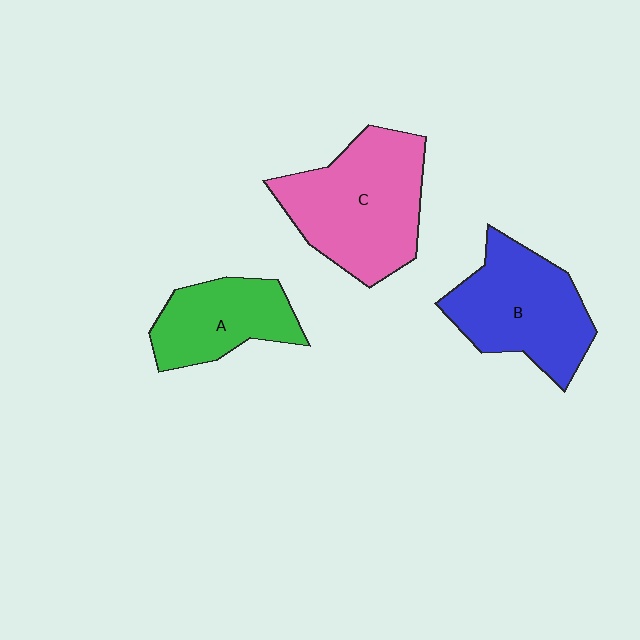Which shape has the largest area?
Shape C (pink).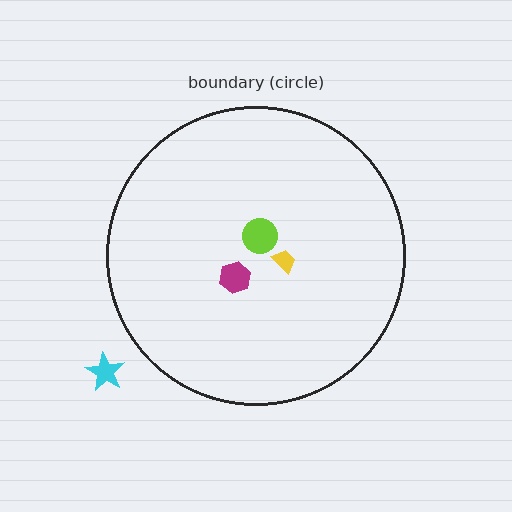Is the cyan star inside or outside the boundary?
Outside.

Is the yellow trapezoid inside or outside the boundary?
Inside.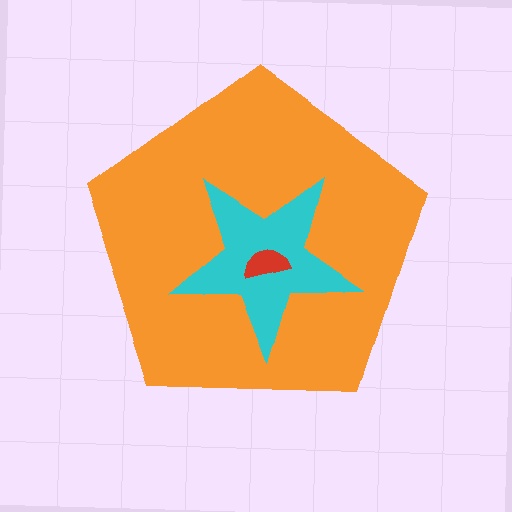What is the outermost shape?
The orange pentagon.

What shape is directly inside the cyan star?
The red semicircle.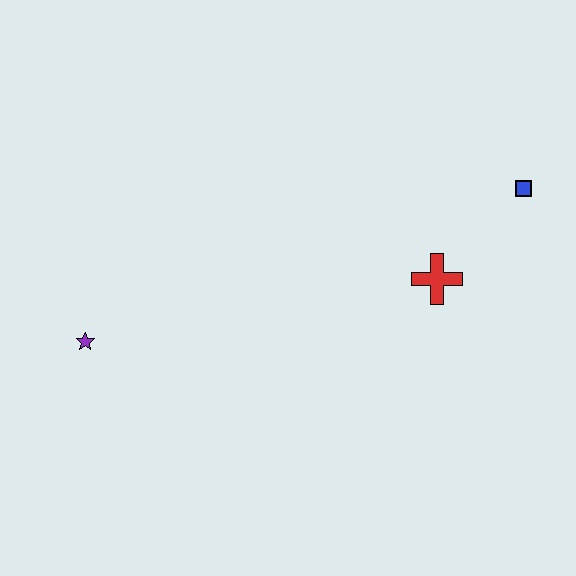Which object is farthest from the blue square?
The purple star is farthest from the blue square.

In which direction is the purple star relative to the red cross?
The purple star is to the left of the red cross.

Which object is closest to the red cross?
The blue square is closest to the red cross.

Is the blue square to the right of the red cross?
Yes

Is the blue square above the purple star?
Yes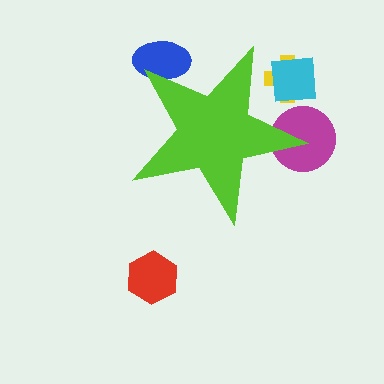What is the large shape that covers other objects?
A lime star.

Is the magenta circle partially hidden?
Yes, the magenta circle is partially hidden behind the lime star.